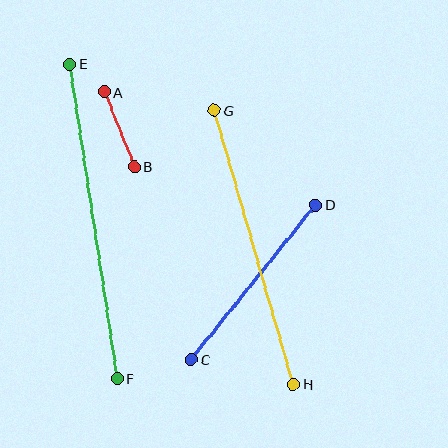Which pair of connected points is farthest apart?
Points E and F are farthest apart.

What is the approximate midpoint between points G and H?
The midpoint is at approximately (254, 247) pixels.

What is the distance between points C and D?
The distance is approximately 198 pixels.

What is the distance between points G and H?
The distance is approximately 285 pixels.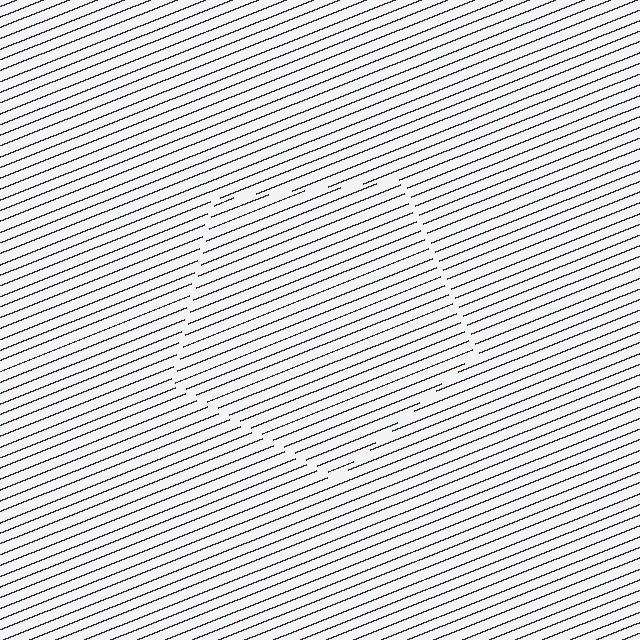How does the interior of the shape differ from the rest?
The interior of the shape contains the same grating, shifted by half a period — the contour is defined by the phase discontinuity where line-ends from the inner and outer gratings abut.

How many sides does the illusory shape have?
5 sides — the line-ends trace a pentagon.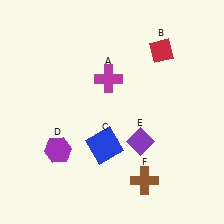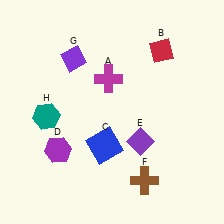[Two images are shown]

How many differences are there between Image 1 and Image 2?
There are 2 differences between the two images.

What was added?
A purple diamond (G), a teal hexagon (H) were added in Image 2.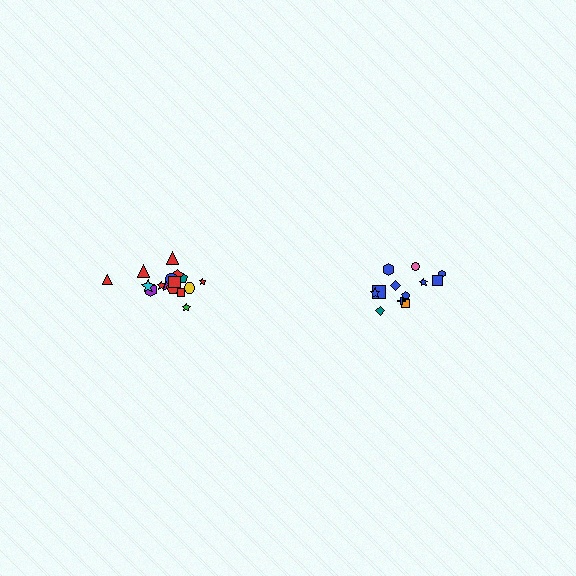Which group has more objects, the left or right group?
The left group.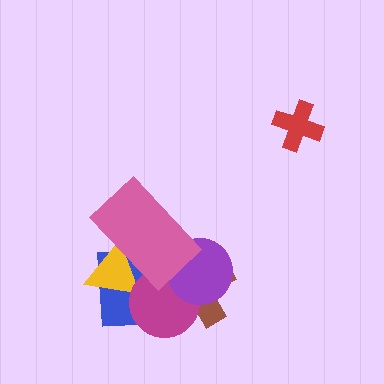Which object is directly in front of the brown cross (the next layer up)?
The magenta circle is directly in front of the brown cross.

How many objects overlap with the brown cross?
3 objects overlap with the brown cross.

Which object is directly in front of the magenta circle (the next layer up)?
The purple circle is directly in front of the magenta circle.